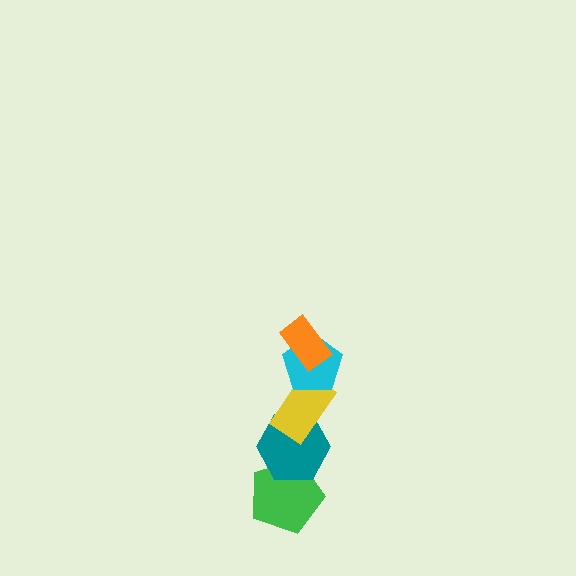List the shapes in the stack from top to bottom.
From top to bottom: the orange rectangle, the cyan pentagon, the yellow rectangle, the teal hexagon, the green pentagon.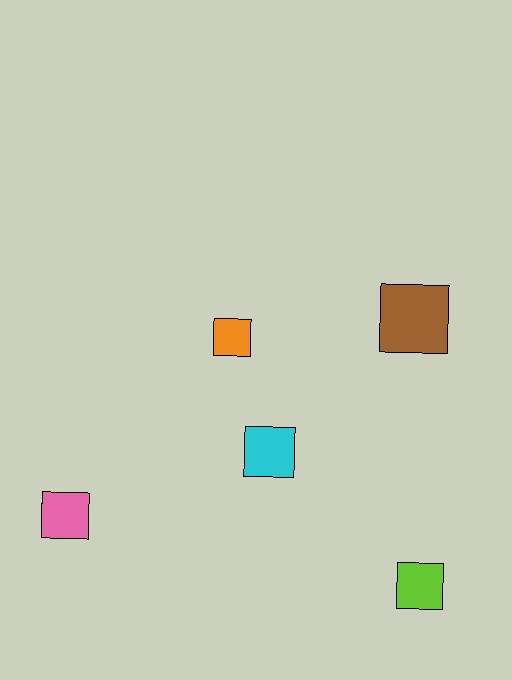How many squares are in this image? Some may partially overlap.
There are 5 squares.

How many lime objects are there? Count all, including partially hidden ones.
There is 1 lime object.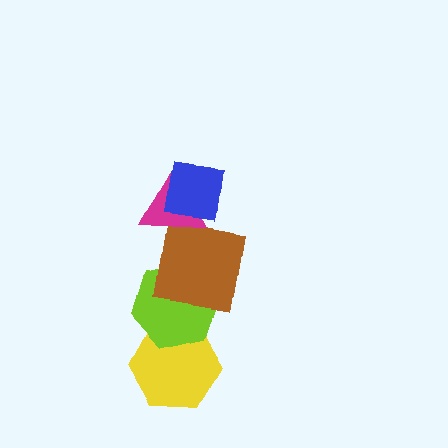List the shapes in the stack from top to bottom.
From top to bottom: the blue square, the magenta triangle, the brown square, the lime hexagon, the yellow hexagon.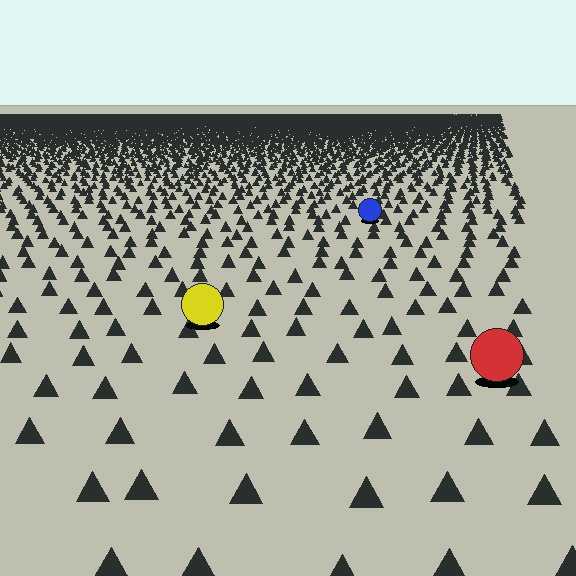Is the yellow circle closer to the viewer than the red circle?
No. The red circle is closer — you can tell from the texture gradient: the ground texture is coarser near it.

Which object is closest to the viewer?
The red circle is closest. The texture marks near it are larger and more spread out.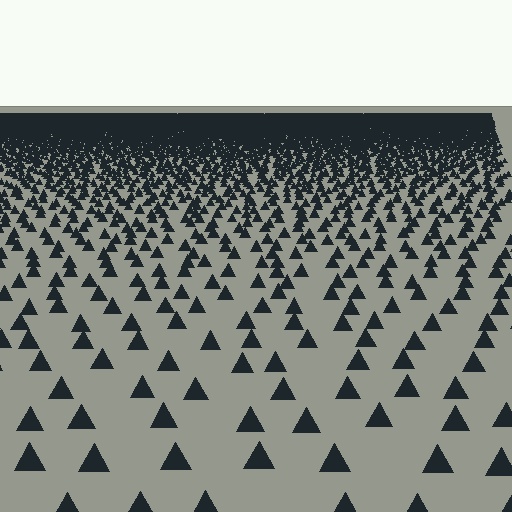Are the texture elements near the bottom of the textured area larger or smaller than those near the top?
Larger. Near the bottom, elements are closer to the viewer and appear at a bigger on-screen size.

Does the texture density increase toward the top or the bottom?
Density increases toward the top.